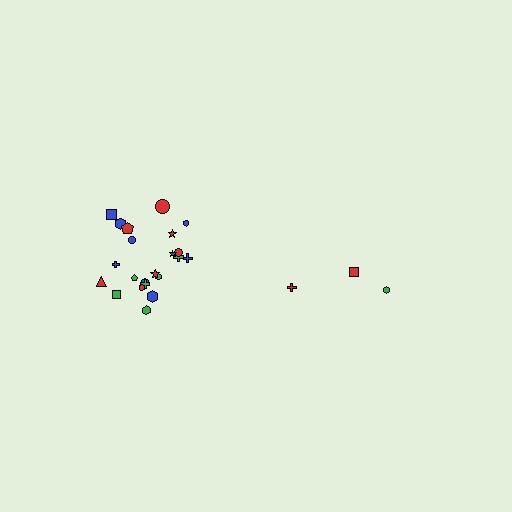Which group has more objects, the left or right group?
The left group.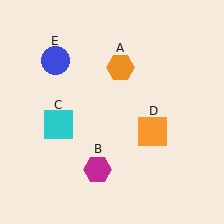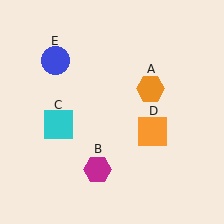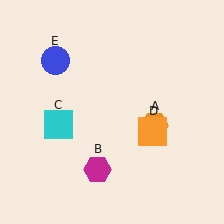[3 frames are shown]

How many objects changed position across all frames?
1 object changed position: orange hexagon (object A).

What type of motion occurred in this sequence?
The orange hexagon (object A) rotated clockwise around the center of the scene.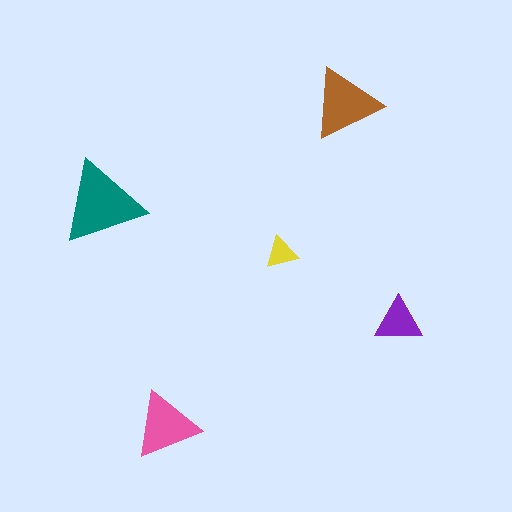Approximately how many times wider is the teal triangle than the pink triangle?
About 1.5 times wider.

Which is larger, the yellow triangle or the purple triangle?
The purple one.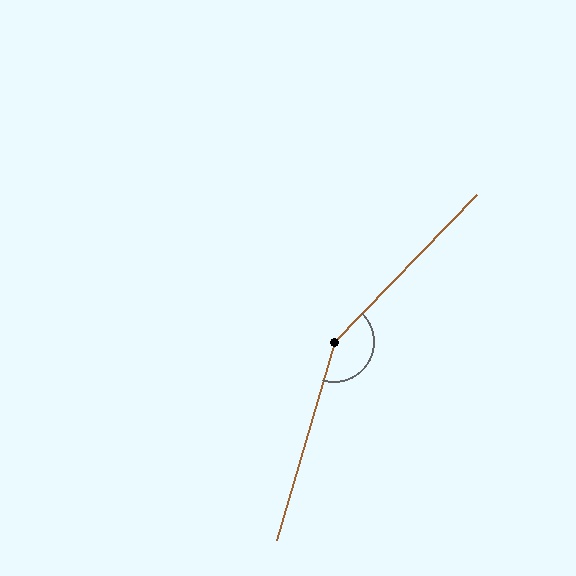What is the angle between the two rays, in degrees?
Approximately 152 degrees.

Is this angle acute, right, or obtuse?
It is obtuse.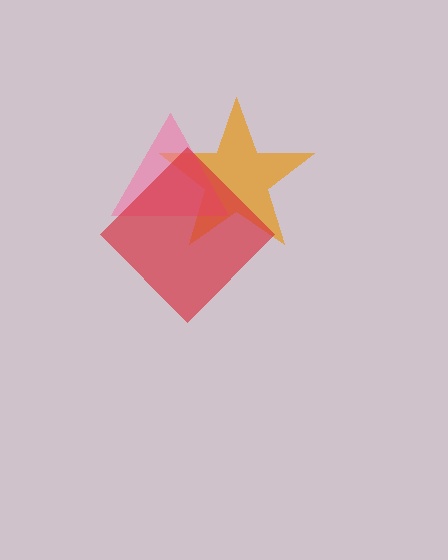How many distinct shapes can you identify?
There are 3 distinct shapes: an orange star, a pink triangle, a red diamond.